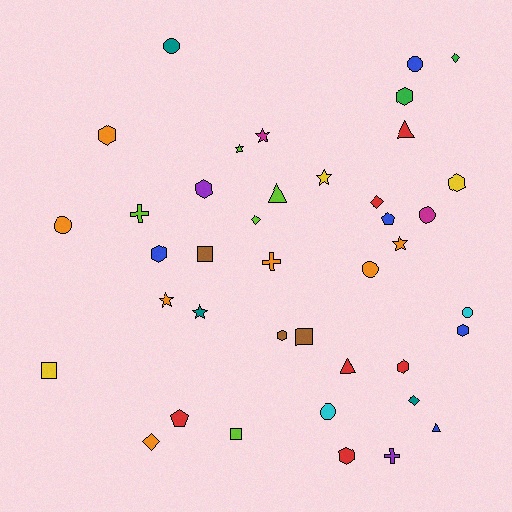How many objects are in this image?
There are 40 objects.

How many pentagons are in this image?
There are 2 pentagons.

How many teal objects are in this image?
There are 3 teal objects.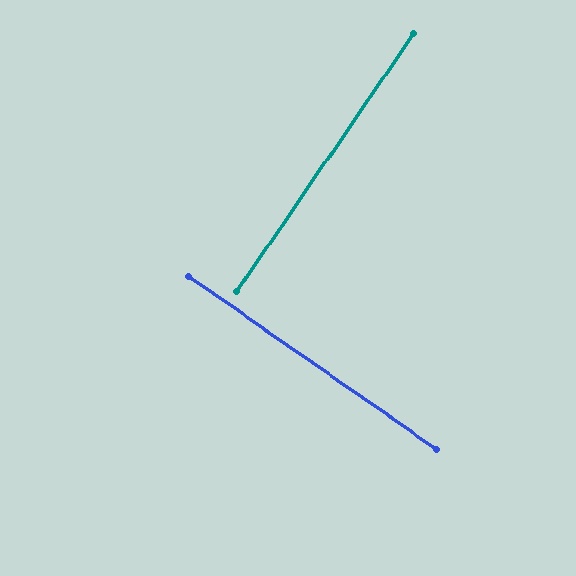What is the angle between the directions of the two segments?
Approximately 90 degrees.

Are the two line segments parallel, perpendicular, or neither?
Perpendicular — they meet at approximately 90°.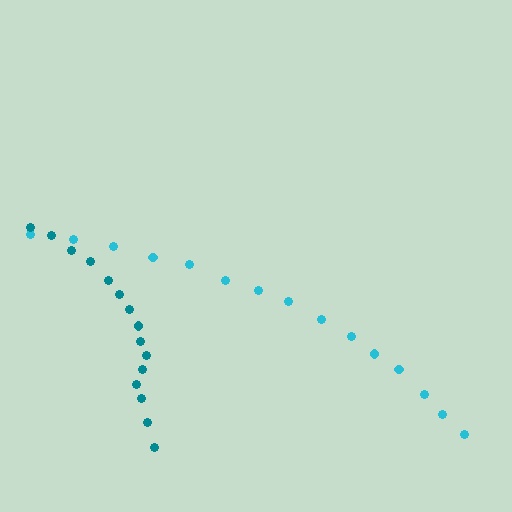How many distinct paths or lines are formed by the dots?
There are 2 distinct paths.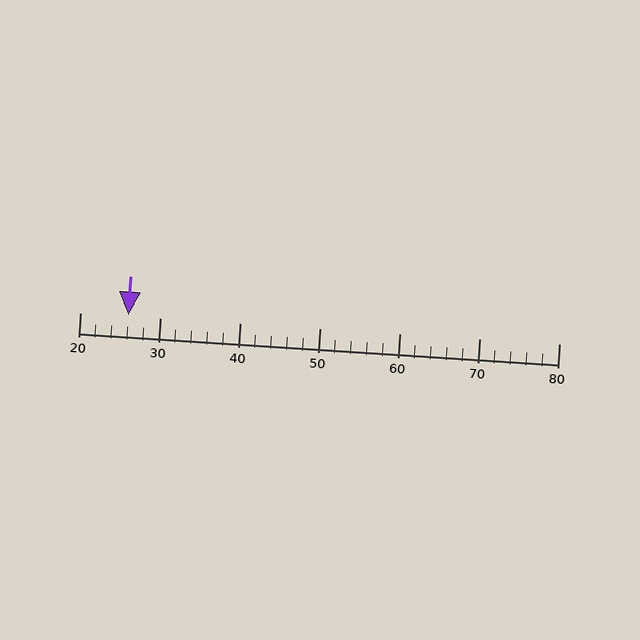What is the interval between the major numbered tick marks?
The major tick marks are spaced 10 units apart.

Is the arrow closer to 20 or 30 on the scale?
The arrow is closer to 30.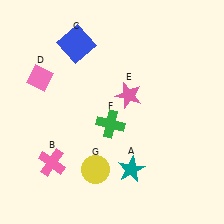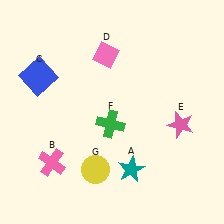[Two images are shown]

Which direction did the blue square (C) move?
The blue square (C) moved left.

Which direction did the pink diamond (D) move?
The pink diamond (D) moved right.